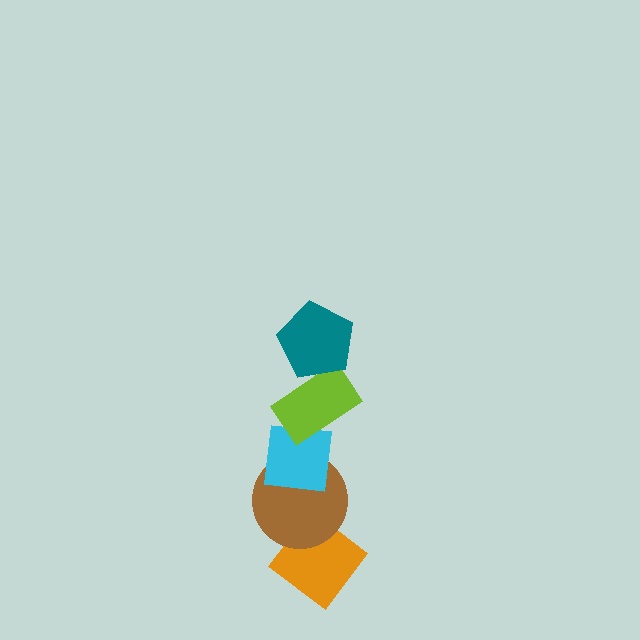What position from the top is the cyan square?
The cyan square is 3rd from the top.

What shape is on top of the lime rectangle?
The teal pentagon is on top of the lime rectangle.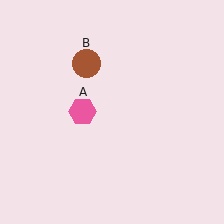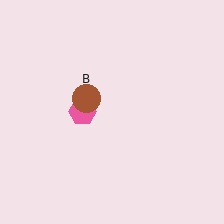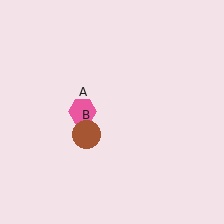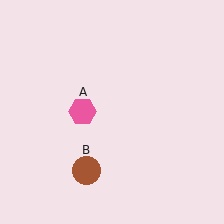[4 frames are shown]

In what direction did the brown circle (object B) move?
The brown circle (object B) moved down.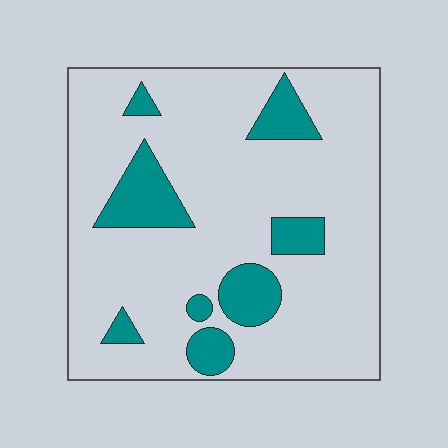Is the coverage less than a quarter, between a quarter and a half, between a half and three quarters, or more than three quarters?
Less than a quarter.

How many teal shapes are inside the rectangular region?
8.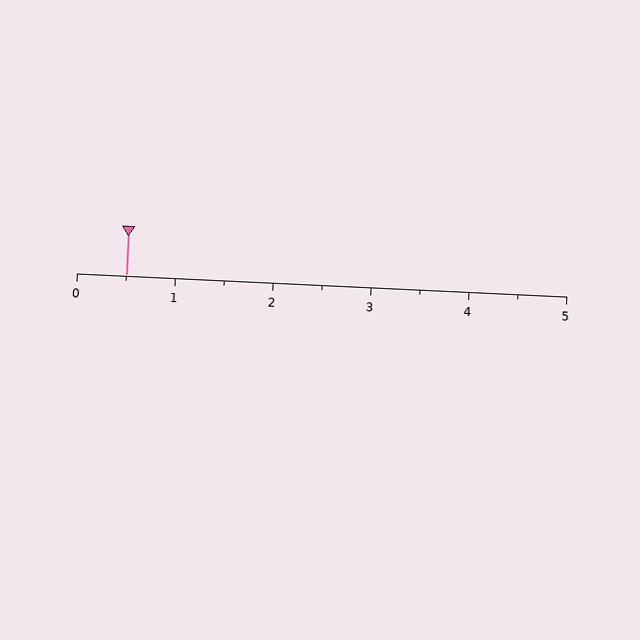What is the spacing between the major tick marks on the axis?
The major ticks are spaced 1 apart.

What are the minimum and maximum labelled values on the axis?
The axis runs from 0 to 5.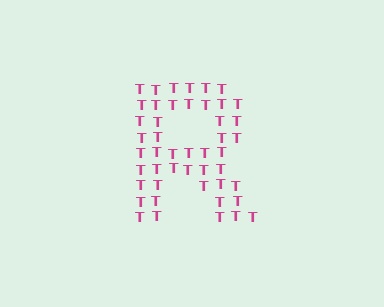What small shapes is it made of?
It is made of small letter T's.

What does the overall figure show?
The overall figure shows the letter R.